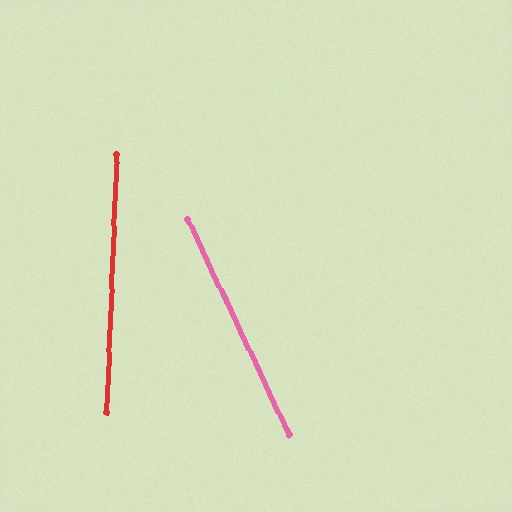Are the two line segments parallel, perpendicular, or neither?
Neither parallel nor perpendicular — they differ by about 28°.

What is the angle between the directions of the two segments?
Approximately 28 degrees.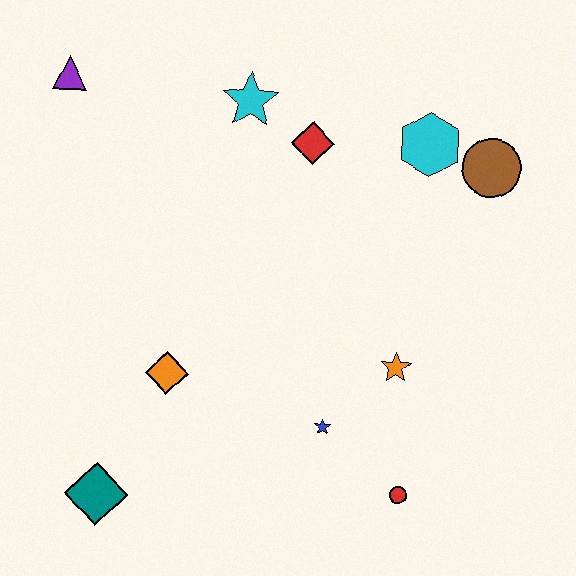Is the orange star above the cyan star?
No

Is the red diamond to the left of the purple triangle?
No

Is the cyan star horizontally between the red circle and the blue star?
No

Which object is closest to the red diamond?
The cyan star is closest to the red diamond.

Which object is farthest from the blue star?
The purple triangle is farthest from the blue star.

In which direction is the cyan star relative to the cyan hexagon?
The cyan star is to the left of the cyan hexagon.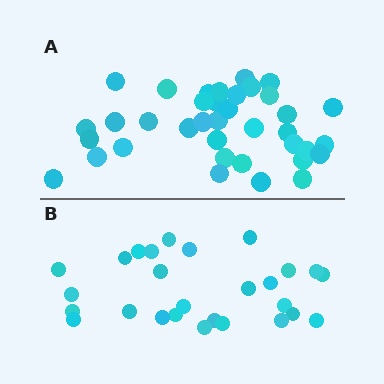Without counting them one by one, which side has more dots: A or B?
Region A (the top region) has more dots.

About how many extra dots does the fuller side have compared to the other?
Region A has roughly 10 or so more dots than region B.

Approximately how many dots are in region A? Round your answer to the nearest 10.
About 40 dots. (The exact count is 37, which rounds to 40.)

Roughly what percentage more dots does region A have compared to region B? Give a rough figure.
About 35% more.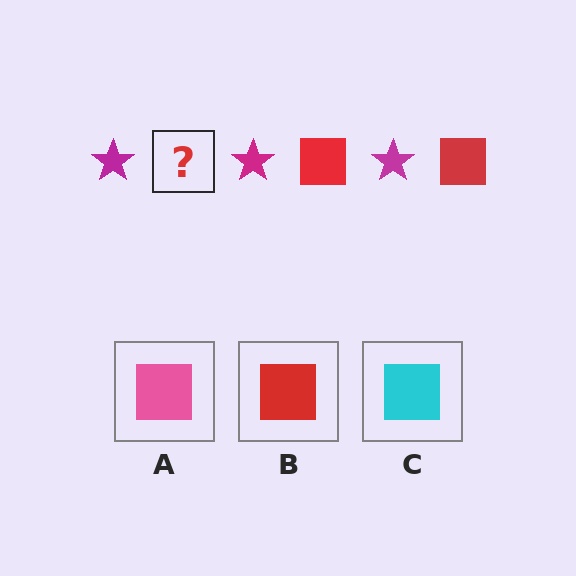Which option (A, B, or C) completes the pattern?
B.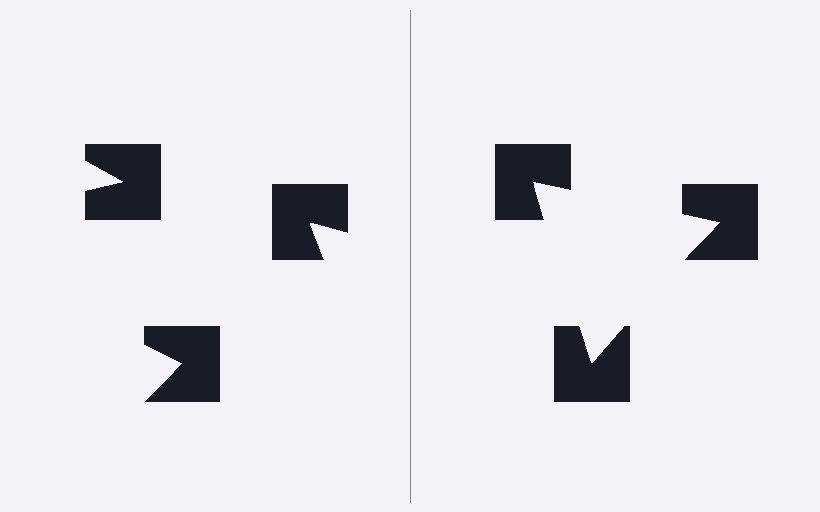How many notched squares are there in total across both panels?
6 — 3 on each side.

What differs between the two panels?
The notched squares are positioned identically on both sides; only the wedge orientations differ. On the right they align to a triangle; on the left they are misaligned.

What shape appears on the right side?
An illusory triangle.